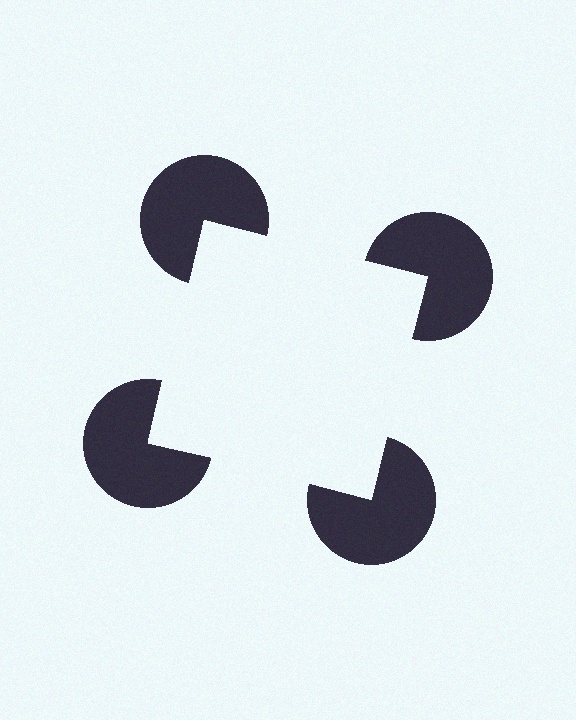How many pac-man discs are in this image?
There are 4 — one at each vertex of the illusory square.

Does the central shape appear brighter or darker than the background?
It typically appears slightly brighter than the background, even though no actual brightness change is drawn.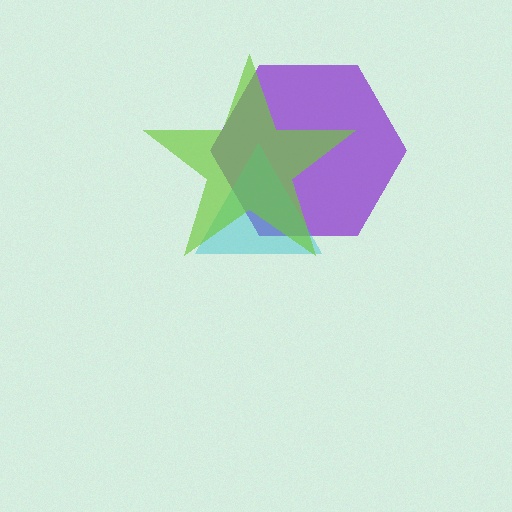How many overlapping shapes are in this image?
There are 3 overlapping shapes in the image.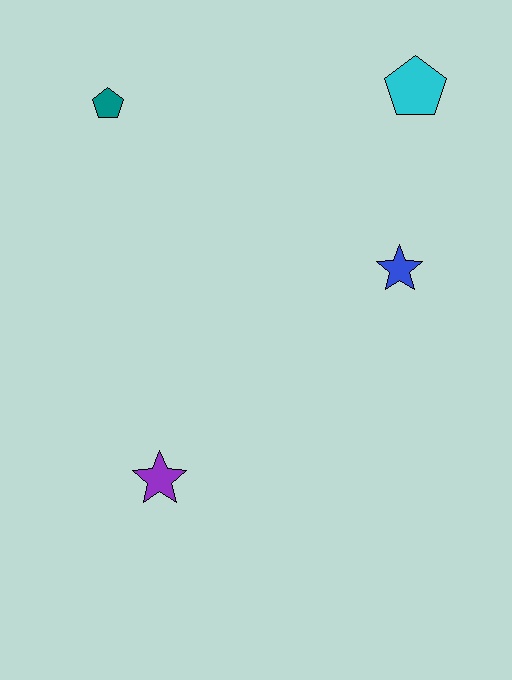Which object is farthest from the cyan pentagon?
The purple star is farthest from the cyan pentagon.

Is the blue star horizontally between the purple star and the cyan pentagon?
Yes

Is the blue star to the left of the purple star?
No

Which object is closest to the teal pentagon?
The cyan pentagon is closest to the teal pentagon.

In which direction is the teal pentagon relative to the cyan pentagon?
The teal pentagon is to the left of the cyan pentagon.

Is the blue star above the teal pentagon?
No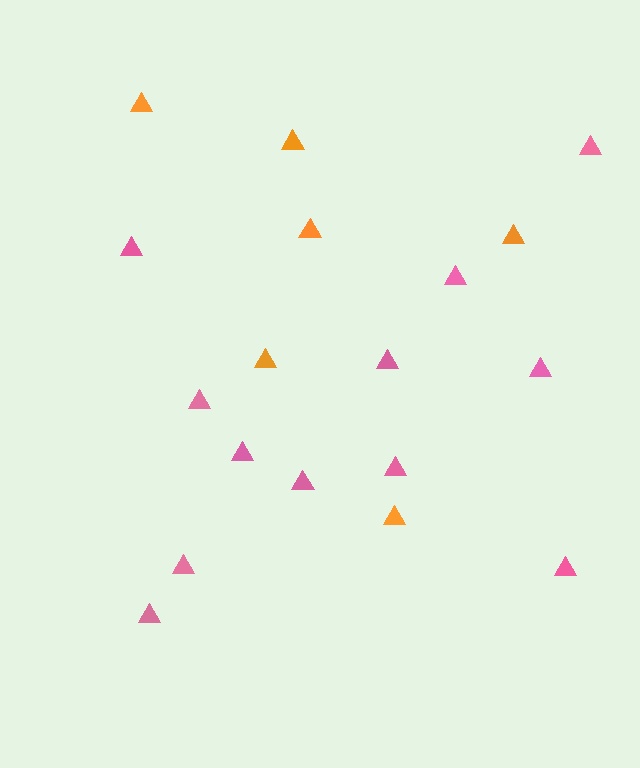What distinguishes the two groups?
There are 2 groups: one group of pink triangles (12) and one group of orange triangles (6).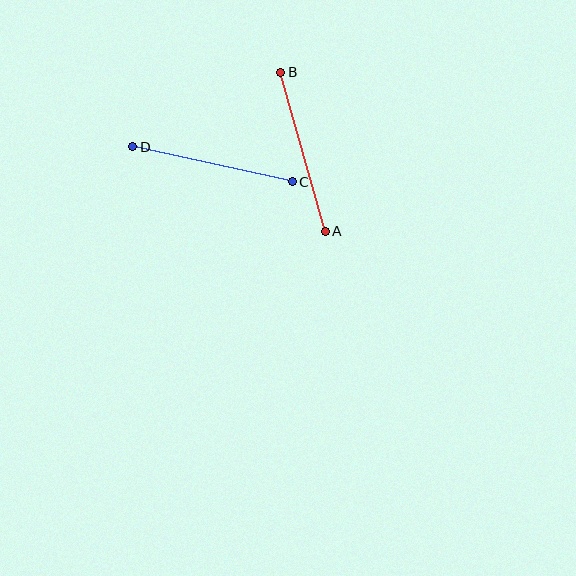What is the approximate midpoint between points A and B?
The midpoint is at approximately (303, 152) pixels.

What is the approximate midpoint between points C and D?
The midpoint is at approximately (213, 164) pixels.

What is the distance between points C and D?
The distance is approximately 163 pixels.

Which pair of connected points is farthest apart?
Points A and B are farthest apart.